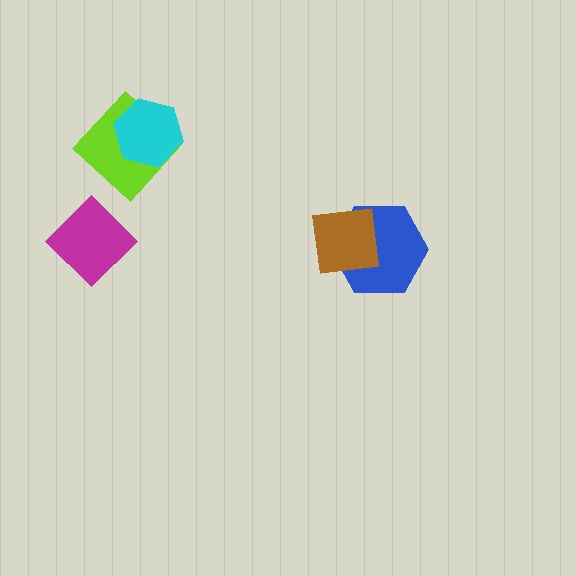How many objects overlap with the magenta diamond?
0 objects overlap with the magenta diamond.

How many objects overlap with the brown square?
1 object overlaps with the brown square.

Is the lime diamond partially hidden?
Yes, it is partially covered by another shape.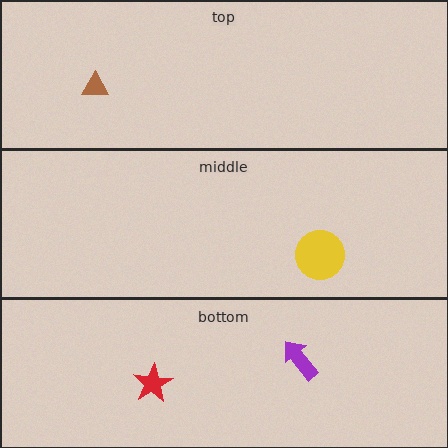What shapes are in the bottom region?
The red star, the purple arrow.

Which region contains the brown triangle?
The top region.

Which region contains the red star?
The bottom region.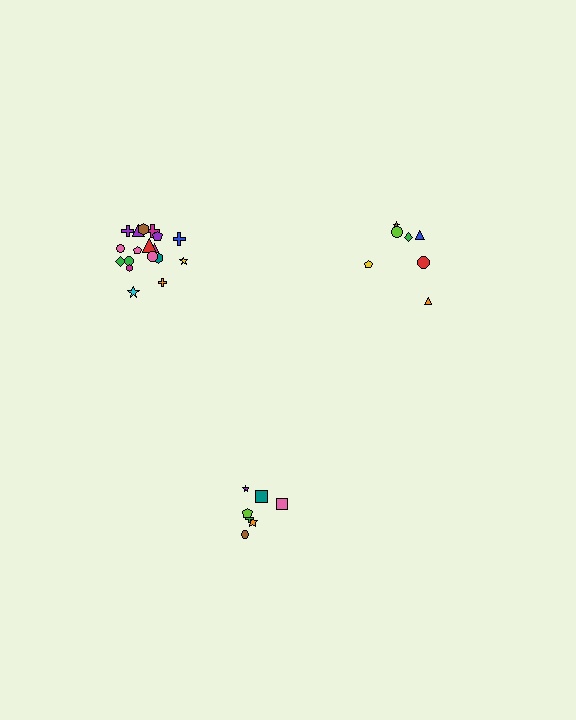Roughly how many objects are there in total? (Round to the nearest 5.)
Roughly 30 objects in total.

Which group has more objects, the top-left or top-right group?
The top-left group.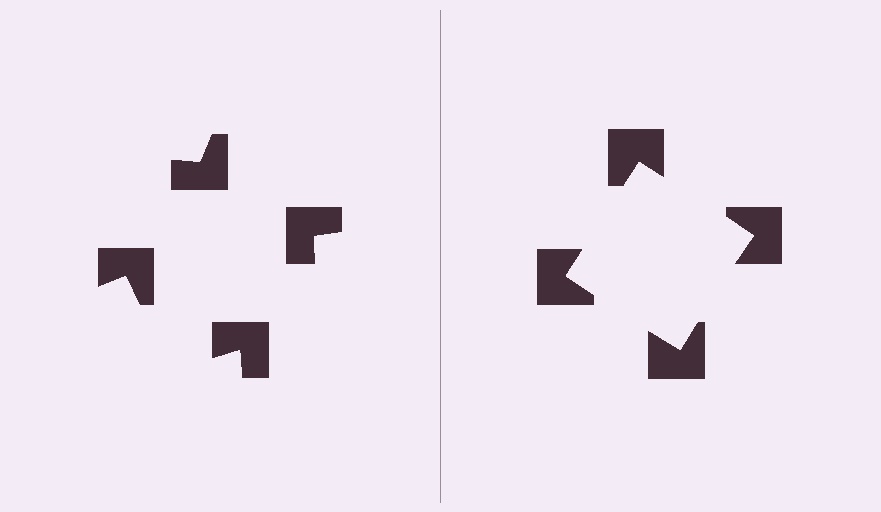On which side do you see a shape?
An illusory square appears on the right side. On the left side the wedge cuts are rotated, so no coherent shape forms.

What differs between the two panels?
The notched squares are positioned identically on both sides; only the wedge orientations differ. On the right they align to a square; on the left they are misaligned.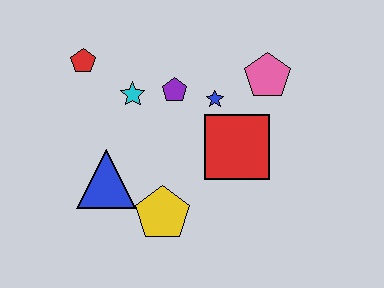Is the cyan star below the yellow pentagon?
No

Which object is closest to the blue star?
The purple pentagon is closest to the blue star.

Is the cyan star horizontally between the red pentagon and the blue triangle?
No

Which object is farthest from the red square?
The red pentagon is farthest from the red square.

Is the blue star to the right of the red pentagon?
Yes